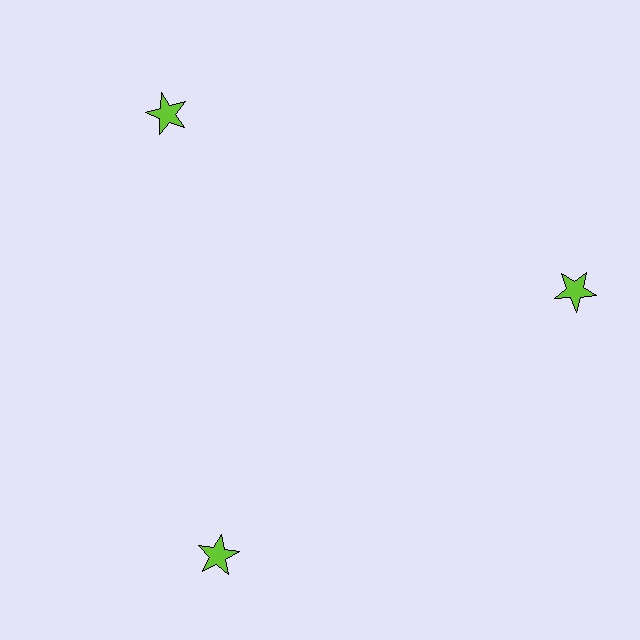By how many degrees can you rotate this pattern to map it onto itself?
The pattern maps onto itself every 120 degrees of rotation.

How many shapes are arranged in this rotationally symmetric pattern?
There are 3 shapes, arranged in 3 groups of 1.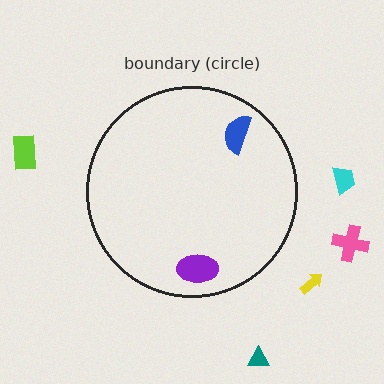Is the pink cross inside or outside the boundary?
Outside.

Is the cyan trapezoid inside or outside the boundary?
Outside.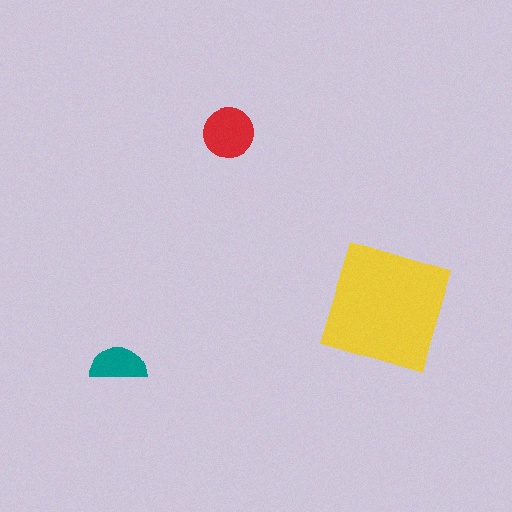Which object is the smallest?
The teal semicircle.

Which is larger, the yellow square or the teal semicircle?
The yellow square.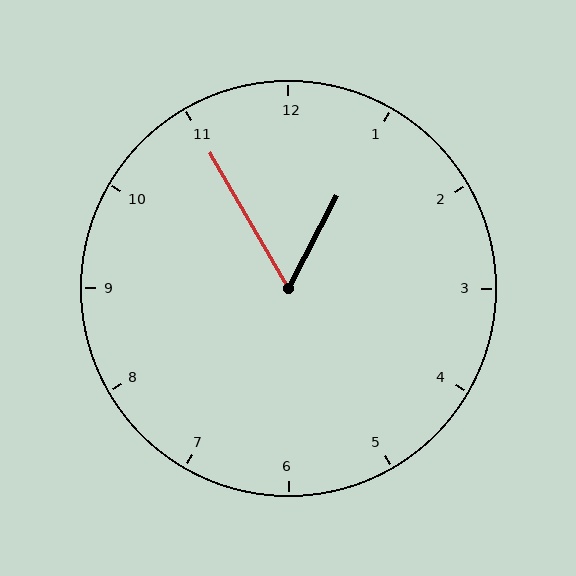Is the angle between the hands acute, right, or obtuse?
It is acute.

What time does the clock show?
12:55.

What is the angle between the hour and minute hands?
Approximately 58 degrees.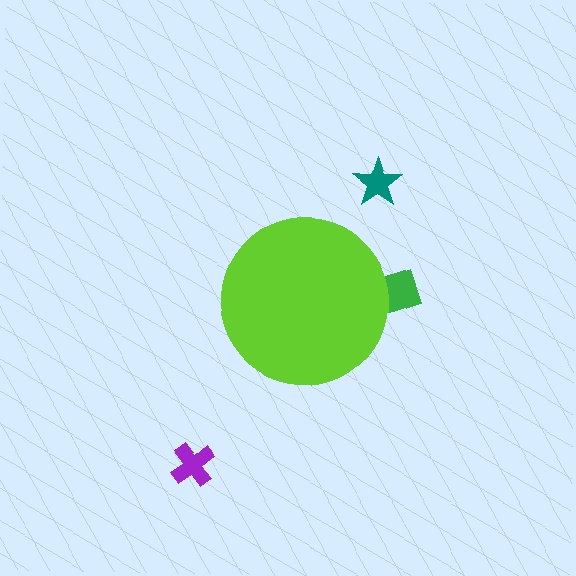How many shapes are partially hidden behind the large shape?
1 shape is partially hidden.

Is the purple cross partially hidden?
No, the purple cross is fully visible.